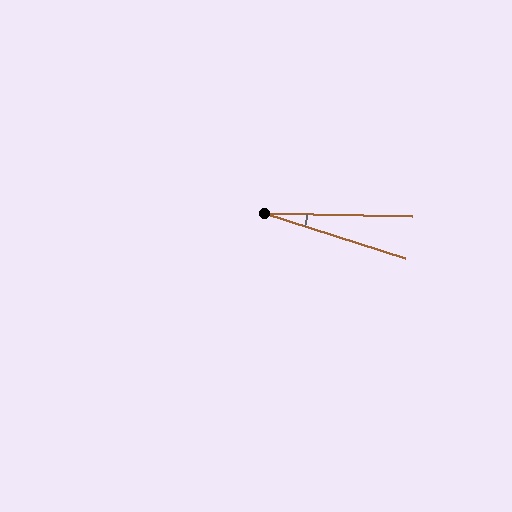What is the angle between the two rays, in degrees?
Approximately 16 degrees.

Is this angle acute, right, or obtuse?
It is acute.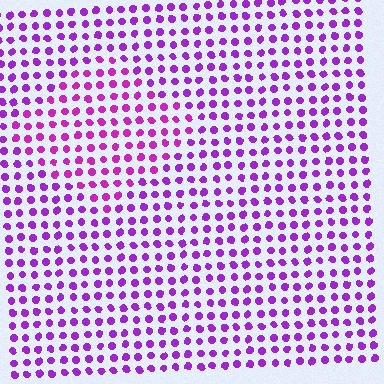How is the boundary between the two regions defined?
The boundary is defined purely by a slight shift in hue (about 22 degrees). Spacing, size, and orientation are identical on both sides.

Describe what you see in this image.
The image is filled with small purple elements in a uniform arrangement. A diamond-shaped region is visible where the elements are tinted to a slightly different hue, forming a subtle color boundary.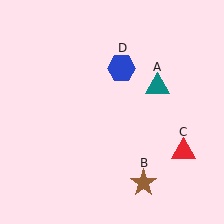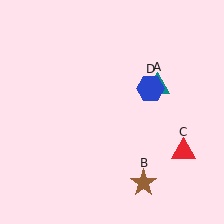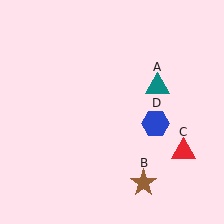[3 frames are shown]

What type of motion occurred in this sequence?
The blue hexagon (object D) rotated clockwise around the center of the scene.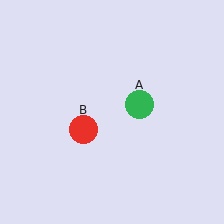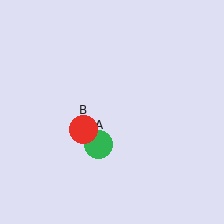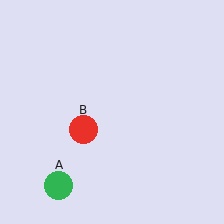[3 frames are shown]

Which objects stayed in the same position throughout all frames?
Red circle (object B) remained stationary.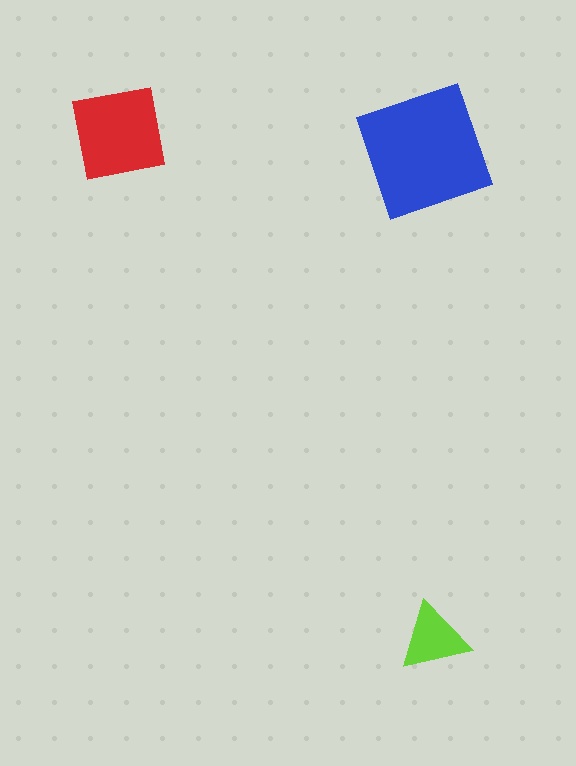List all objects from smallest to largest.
The lime triangle, the red square, the blue square.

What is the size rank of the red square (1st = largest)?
2nd.